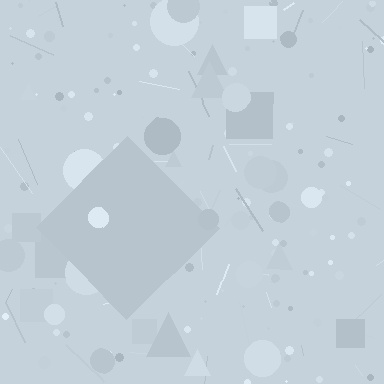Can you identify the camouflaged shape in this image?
The camouflaged shape is a diamond.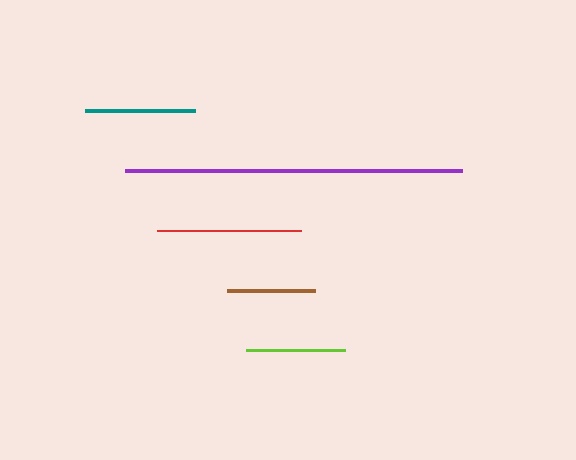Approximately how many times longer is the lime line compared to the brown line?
The lime line is approximately 1.1 times the length of the brown line.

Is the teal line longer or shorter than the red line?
The red line is longer than the teal line.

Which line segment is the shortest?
The brown line is the shortest at approximately 88 pixels.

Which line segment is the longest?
The purple line is the longest at approximately 337 pixels.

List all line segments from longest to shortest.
From longest to shortest: purple, red, teal, lime, brown.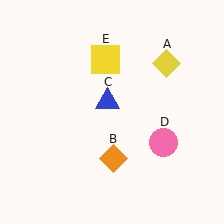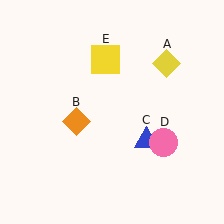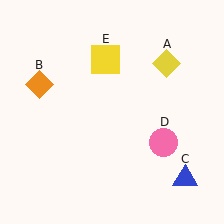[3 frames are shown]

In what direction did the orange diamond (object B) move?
The orange diamond (object B) moved up and to the left.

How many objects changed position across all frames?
2 objects changed position: orange diamond (object B), blue triangle (object C).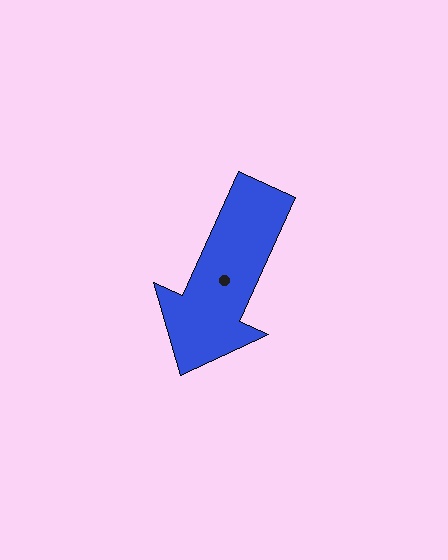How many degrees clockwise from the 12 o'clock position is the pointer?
Approximately 204 degrees.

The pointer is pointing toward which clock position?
Roughly 7 o'clock.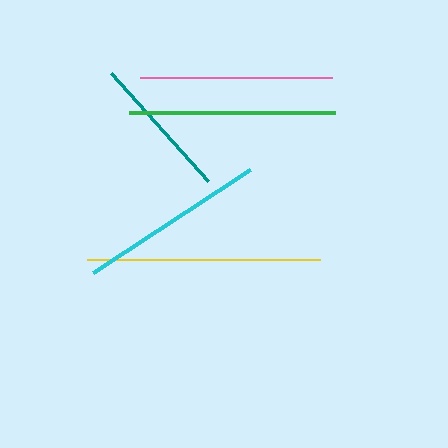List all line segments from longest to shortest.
From longest to shortest: yellow, green, pink, cyan, teal.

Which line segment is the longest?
The yellow line is the longest at approximately 233 pixels.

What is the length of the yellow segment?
The yellow segment is approximately 233 pixels long.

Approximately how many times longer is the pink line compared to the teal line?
The pink line is approximately 1.3 times the length of the teal line.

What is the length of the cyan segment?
The cyan segment is approximately 187 pixels long.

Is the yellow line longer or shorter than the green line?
The yellow line is longer than the green line.